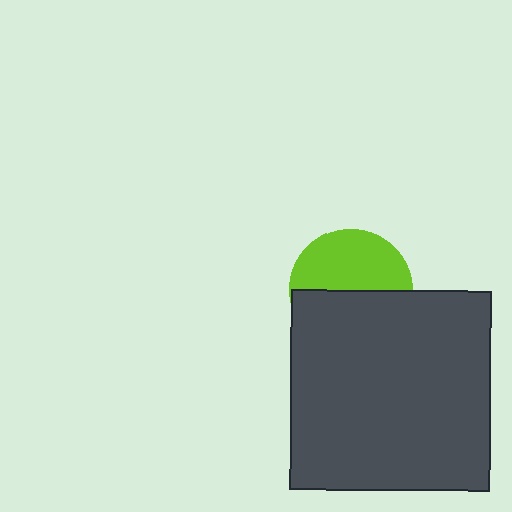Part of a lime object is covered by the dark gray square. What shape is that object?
It is a circle.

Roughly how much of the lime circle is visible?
About half of it is visible (roughly 50%).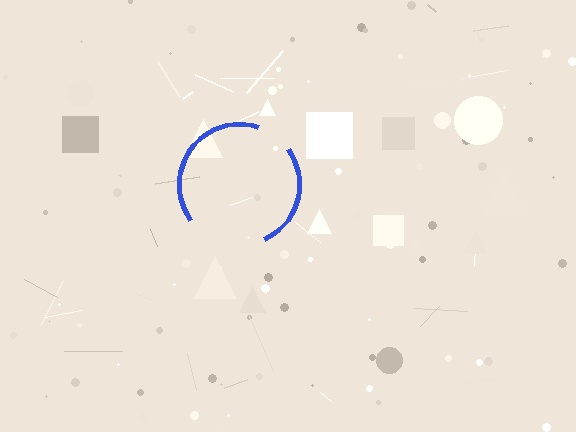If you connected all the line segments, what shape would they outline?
They would outline a circle.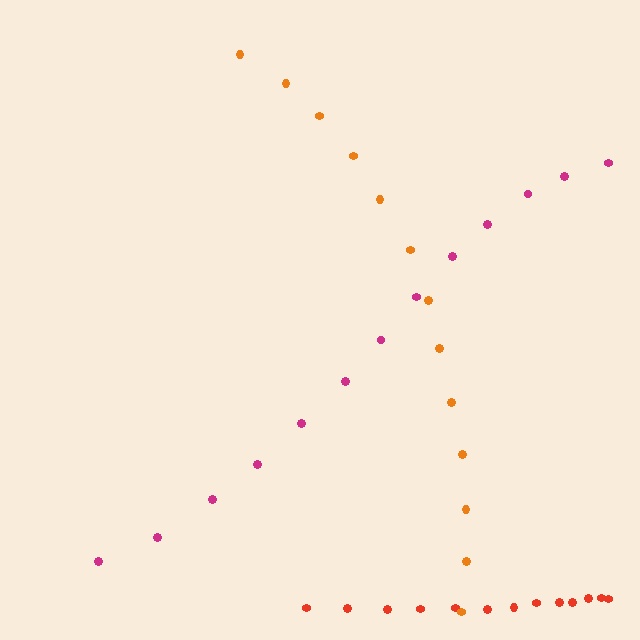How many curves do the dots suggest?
There are 3 distinct paths.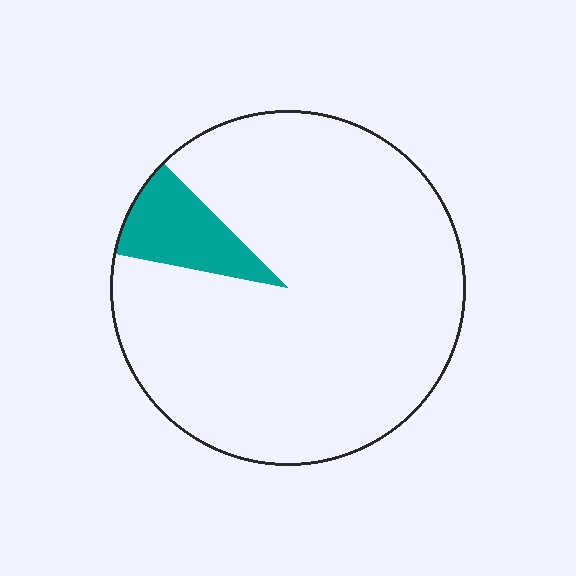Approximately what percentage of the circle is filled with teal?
Approximately 10%.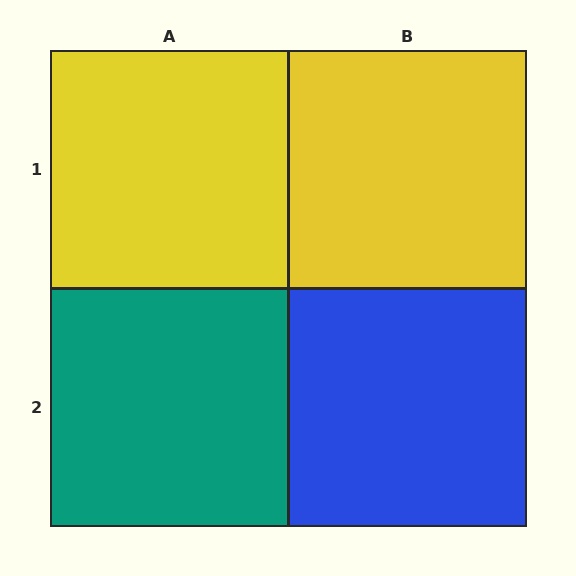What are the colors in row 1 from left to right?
Yellow, yellow.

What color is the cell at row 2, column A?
Teal.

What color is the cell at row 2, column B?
Blue.